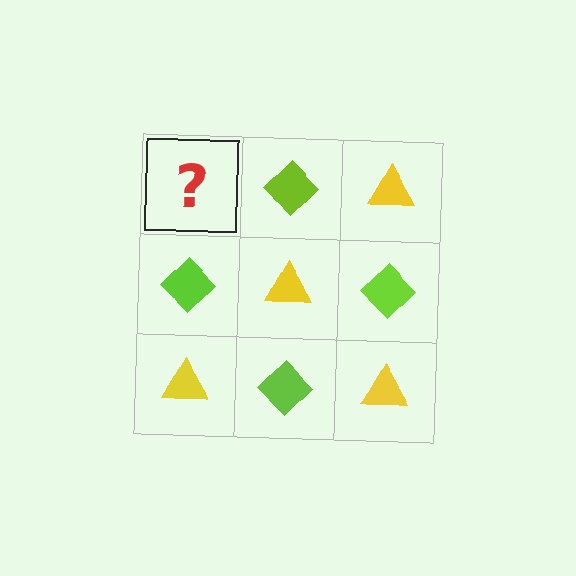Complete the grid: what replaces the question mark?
The question mark should be replaced with a yellow triangle.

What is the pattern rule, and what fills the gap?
The rule is that it alternates yellow triangle and lime diamond in a checkerboard pattern. The gap should be filled with a yellow triangle.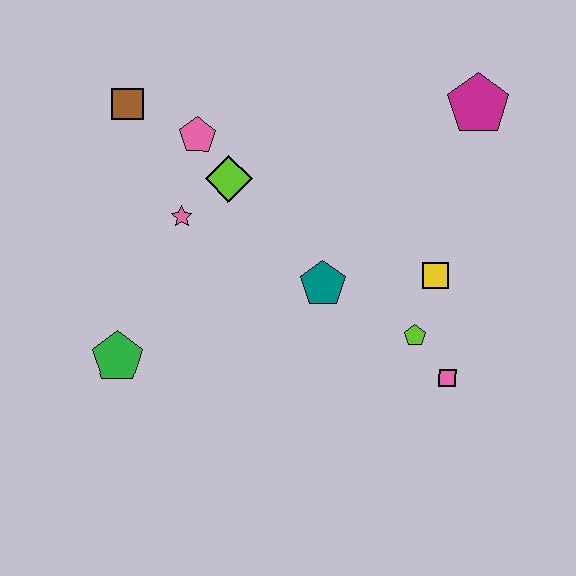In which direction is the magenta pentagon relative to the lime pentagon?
The magenta pentagon is above the lime pentagon.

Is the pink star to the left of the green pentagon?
No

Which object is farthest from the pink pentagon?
The pink square is farthest from the pink pentagon.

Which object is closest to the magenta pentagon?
The yellow square is closest to the magenta pentagon.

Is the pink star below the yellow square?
No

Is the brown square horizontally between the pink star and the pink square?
No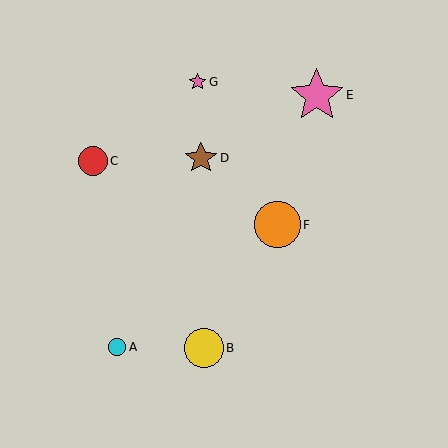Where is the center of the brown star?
The center of the brown star is at (201, 158).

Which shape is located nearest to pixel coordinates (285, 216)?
The orange circle (labeled F) at (277, 225) is nearest to that location.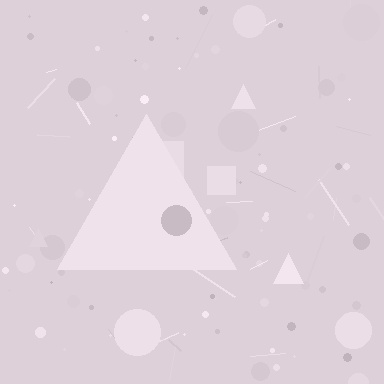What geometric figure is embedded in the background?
A triangle is embedded in the background.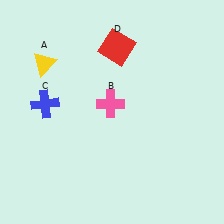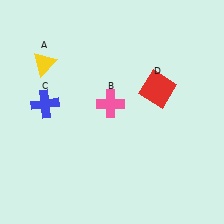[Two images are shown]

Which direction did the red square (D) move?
The red square (D) moved down.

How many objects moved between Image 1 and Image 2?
1 object moved between the two images.